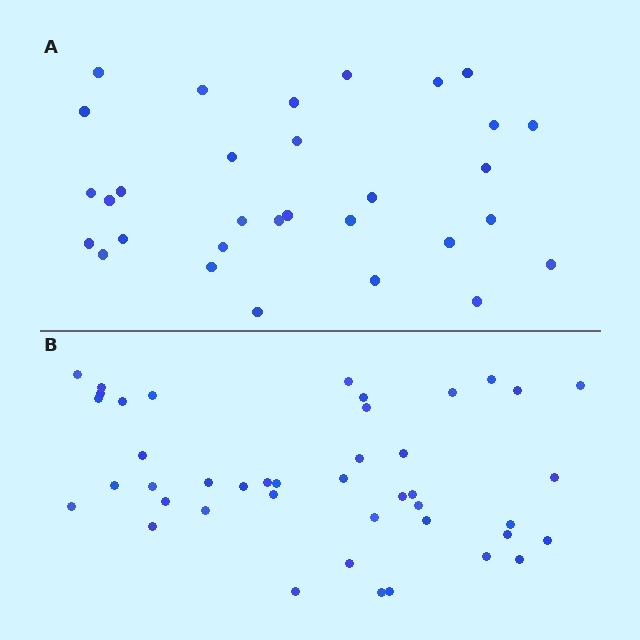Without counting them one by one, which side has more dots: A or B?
Region B (the bottom region) has more dots.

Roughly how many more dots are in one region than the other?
Region B has roughly 12 or so more dots than region A.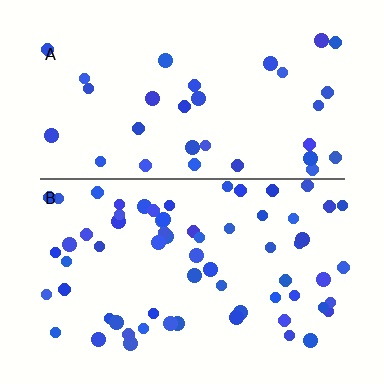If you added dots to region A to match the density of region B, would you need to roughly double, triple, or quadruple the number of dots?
Approximately double.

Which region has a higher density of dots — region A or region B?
B (the bottom).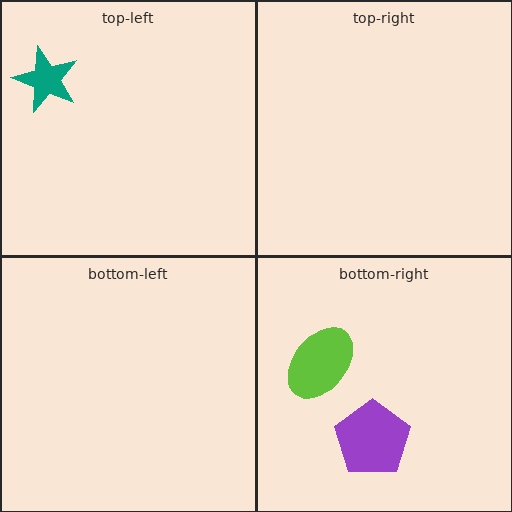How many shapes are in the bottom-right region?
2.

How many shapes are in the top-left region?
1.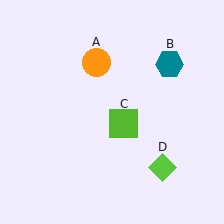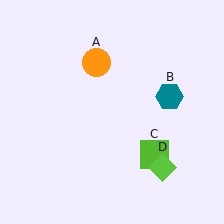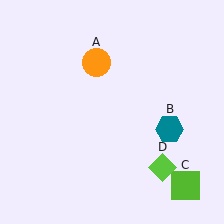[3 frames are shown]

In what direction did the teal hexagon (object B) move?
The teal hexagon (object B) moved down.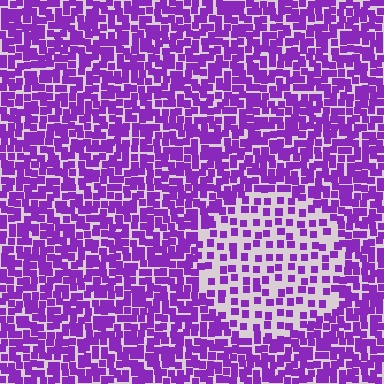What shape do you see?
I see a circle.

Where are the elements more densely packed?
The elements are more densely packed outside the circle boundary.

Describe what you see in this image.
The image contains small purple elements arranged at two different densities. A circle-shaped region is visible where the elements are less densely packed than the surrounding area.